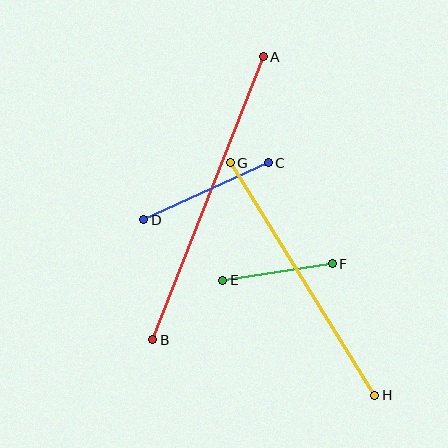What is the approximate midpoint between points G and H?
The midpoint is at approximately (303, 279) pixels.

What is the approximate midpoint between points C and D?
The midpoint is at approximately (206, 191) pixels.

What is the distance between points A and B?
The distance is approximately 304 pixels.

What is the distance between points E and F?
The distance is approximately 111 pixels.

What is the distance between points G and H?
The distance is approximately 274 pixels.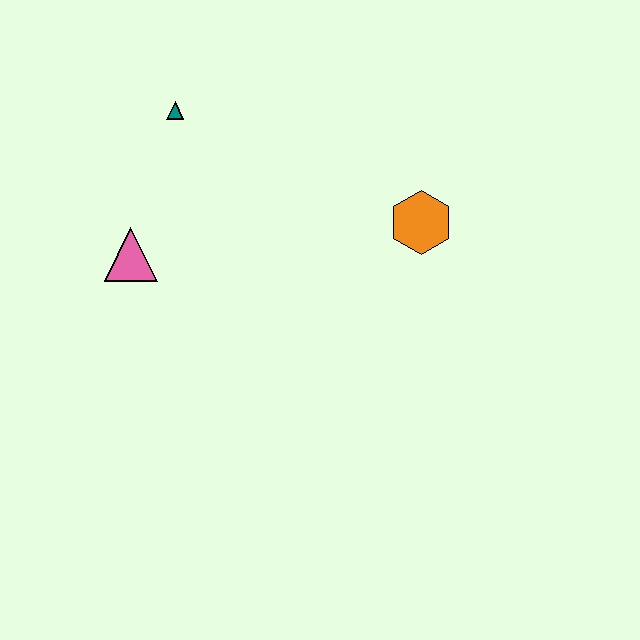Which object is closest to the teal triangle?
The pink triangle is closest to the teal triangle.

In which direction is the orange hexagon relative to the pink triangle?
The orange hexagon is to the right of the pink triangle.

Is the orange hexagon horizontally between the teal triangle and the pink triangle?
No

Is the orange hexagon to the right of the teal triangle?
Yes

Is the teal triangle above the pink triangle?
Yes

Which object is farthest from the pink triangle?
The orange hexagon is farthest from the pink triangle.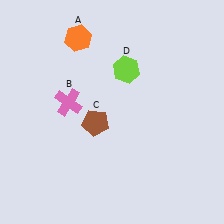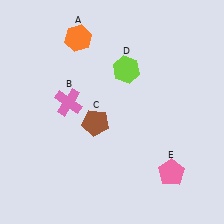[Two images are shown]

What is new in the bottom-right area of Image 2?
A pink pentagon (E) was added in the bottom-right area of Image 2.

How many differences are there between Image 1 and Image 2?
There is 1 difference between the two images.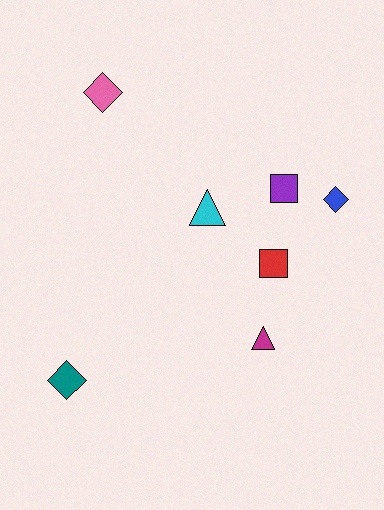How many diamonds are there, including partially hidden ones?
There are 3 diamonds.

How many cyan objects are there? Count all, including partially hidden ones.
There is 1 cyan object.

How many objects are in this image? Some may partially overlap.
There are 7 objects.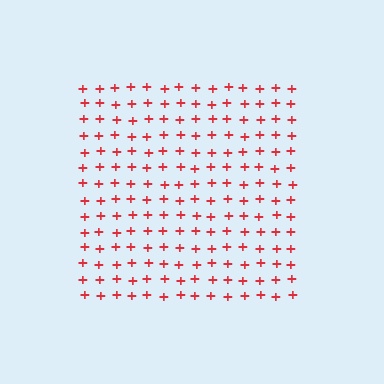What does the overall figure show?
The overall figure shows a square.